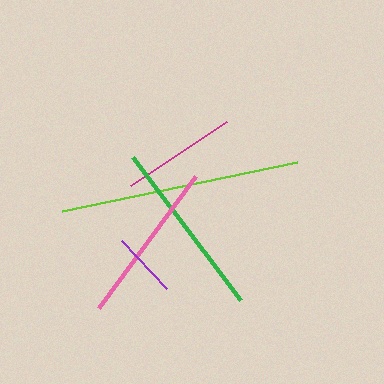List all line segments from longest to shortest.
From longest to shortest: lime, green, pink, magenta, purple.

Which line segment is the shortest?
The purple line is the shortest at approximately 66 pixels.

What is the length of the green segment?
The green segment is approximately 180 pixels long.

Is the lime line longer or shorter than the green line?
The lime line is longer than the green line.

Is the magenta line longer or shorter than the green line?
The green line is longer than the magenta line.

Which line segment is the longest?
The lime line is the longest at approximately 240 pixels.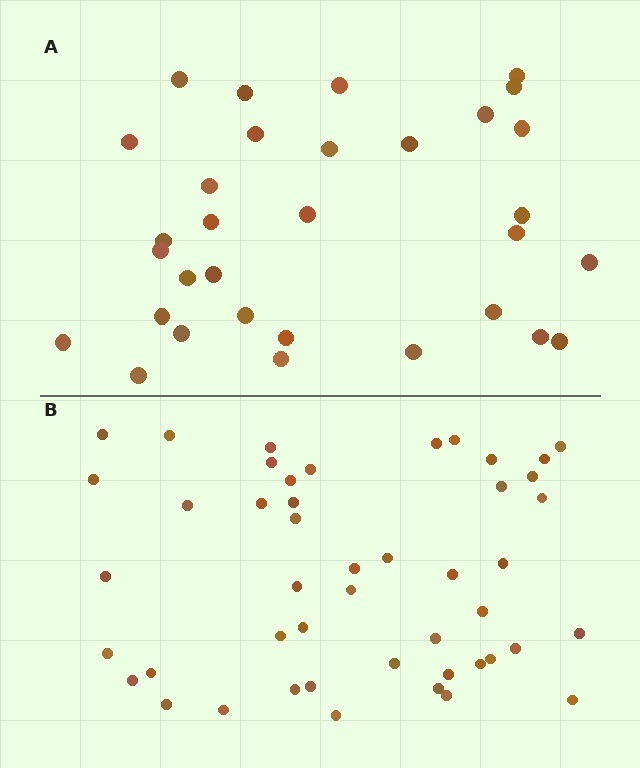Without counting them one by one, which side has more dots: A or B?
Region B (the bottom region) has more dots.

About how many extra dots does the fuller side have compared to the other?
Region B has approximately 15 more dots than region A.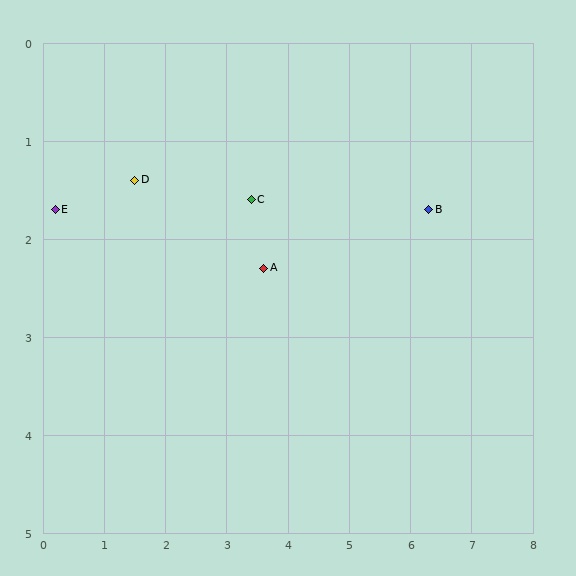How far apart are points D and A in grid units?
Points D and A are about 2.3 grid units apart.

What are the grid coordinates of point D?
Point D is at approximately (1.5, 1.4).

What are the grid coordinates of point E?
Point E is at approximately (0.2, 1.7).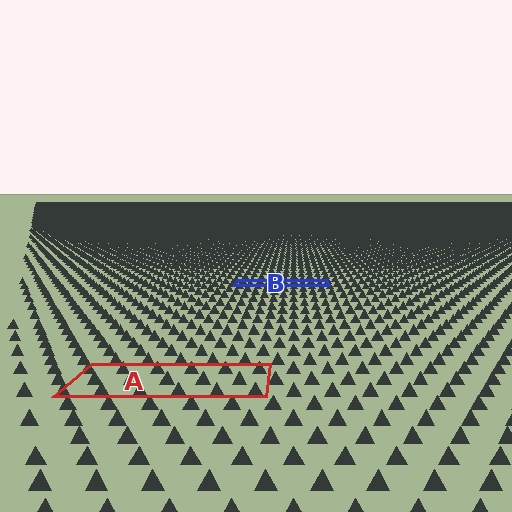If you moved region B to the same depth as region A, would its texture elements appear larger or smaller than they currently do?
They would appear larger. At a closer depth, the same texture elements are projected at a bigger on-screen size.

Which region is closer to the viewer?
Region A is closer. The texture elements there are larger and more spread out.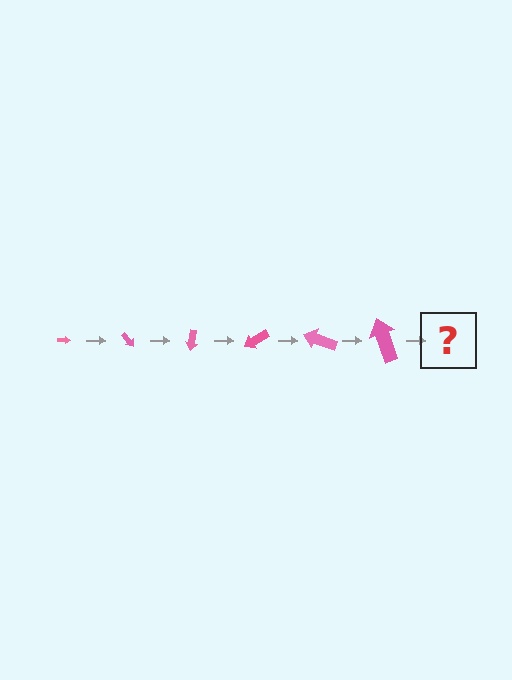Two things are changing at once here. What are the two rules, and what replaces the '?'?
The two rules are that the arrow grows larger each step and it rotates 50 degrees each step. The '?' should be an arrow, larger than the previous one and rotated 300 degrees from the start.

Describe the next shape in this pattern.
It should be an arrow, larger than the previous one and rotated 300 degrees from the start.